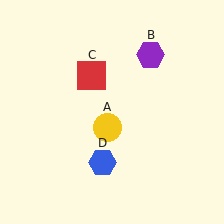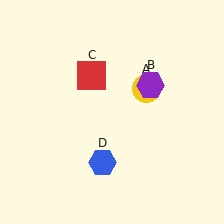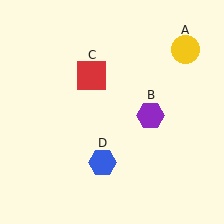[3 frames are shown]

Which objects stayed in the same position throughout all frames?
Red square (object C) and blue hexagon (object D) remained stationary.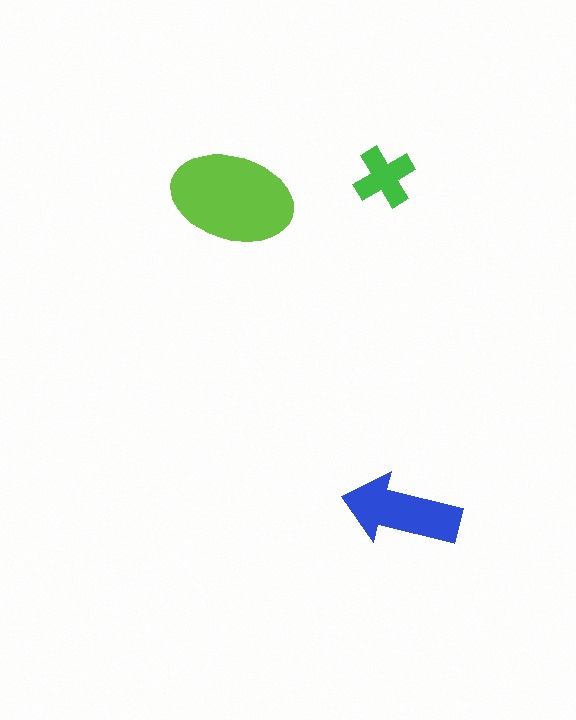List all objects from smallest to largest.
The green cross, the blue arrow, the lime ellipse.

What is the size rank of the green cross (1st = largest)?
3rd.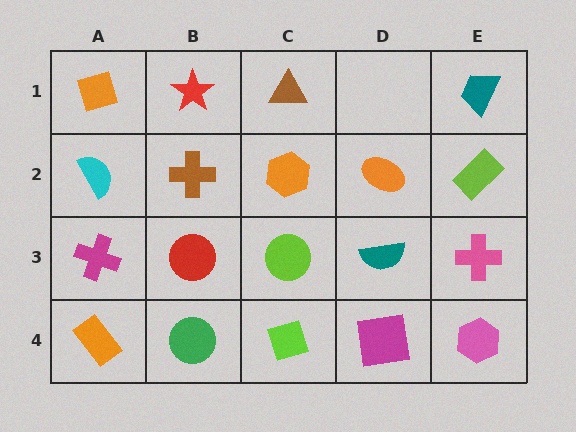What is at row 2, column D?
An orange ellipse.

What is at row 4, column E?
A pink hexagon.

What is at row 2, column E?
A lime rectangle.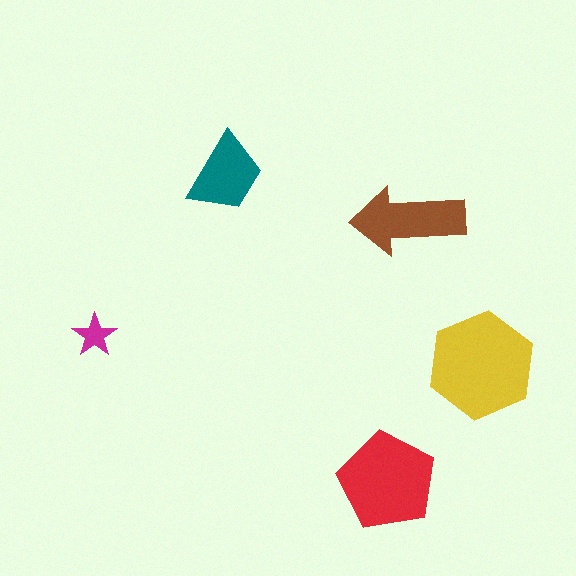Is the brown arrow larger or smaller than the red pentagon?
Smaller.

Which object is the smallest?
The magenta star.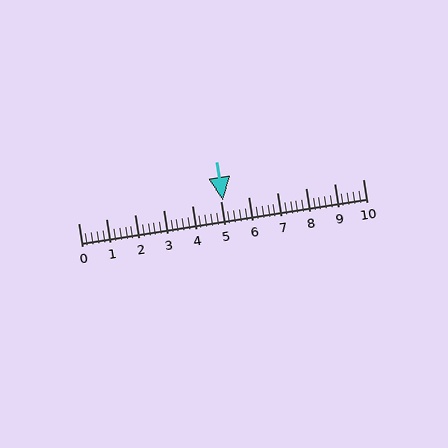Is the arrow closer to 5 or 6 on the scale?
The arrow is closer to 5.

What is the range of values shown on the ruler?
The ruler shows values from 0 to 10.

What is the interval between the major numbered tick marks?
The major tick marks are spaced 1 units apart.